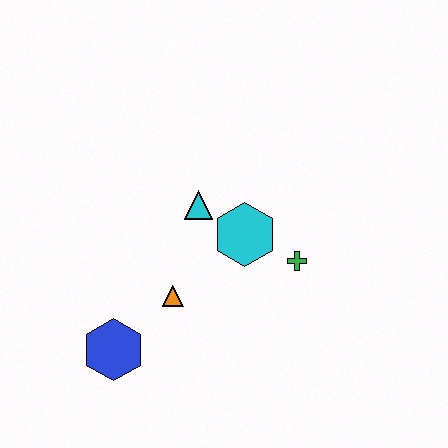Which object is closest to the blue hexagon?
The orange triangle is closest to the blue hexagon.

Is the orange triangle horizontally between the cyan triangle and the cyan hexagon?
No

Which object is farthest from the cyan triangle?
The blue hexagon is farthest from the cyan triangle.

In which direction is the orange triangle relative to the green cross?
The orange triangle is to the left of the green cross.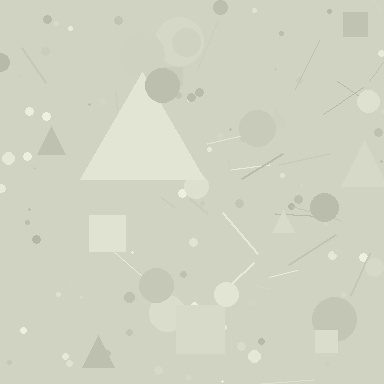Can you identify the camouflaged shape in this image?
The camouflaged shape is a triangle.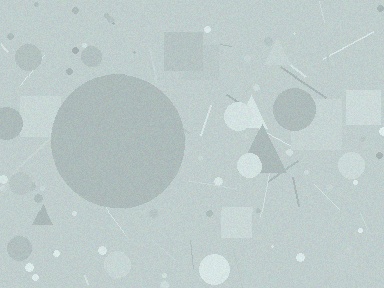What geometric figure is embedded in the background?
A circle is embedded in the background.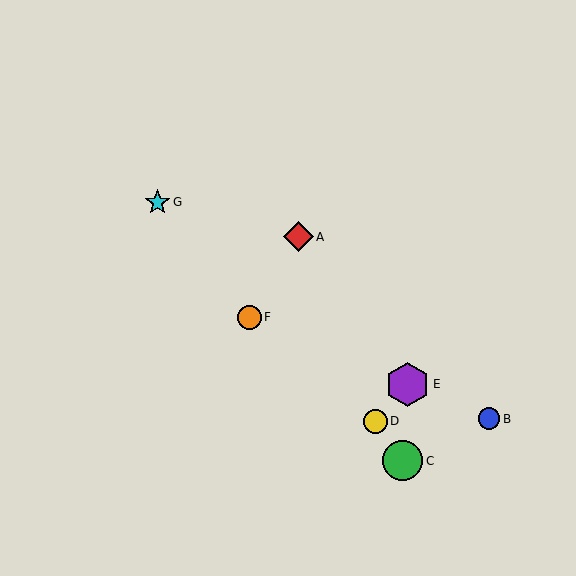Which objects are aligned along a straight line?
Objects B, E, F are aligned along a straight line.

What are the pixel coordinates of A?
Object A is at (298, 237).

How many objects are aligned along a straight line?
3 objects (B, E, F) are aligned along a straight line.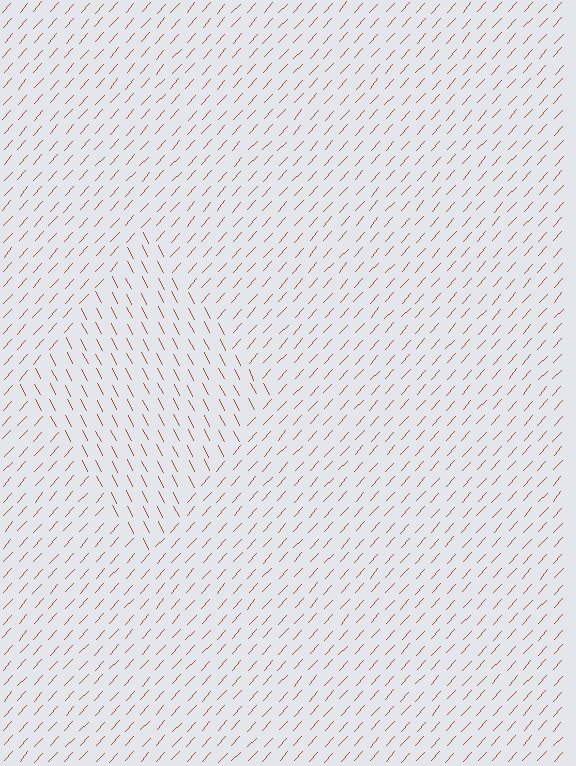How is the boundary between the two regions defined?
The boundary is defined purely by a change in line orientation (approximately 69 degrees difference). All lines are the same color and thickness.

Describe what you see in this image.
The image is filled with small brown line segments. A diamond region in the image has lines oriented differently from the surrounding lines, creating a visible texture boundary.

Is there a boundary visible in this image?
Yes, there is a texture boundary formed by a change in line orientation.